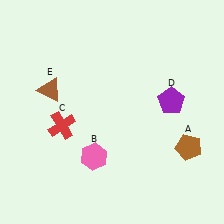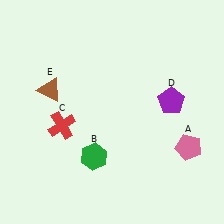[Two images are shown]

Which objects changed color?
A changed from brown to pink. B changed from pink to green.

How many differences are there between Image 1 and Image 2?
There are 2 differences between the two images.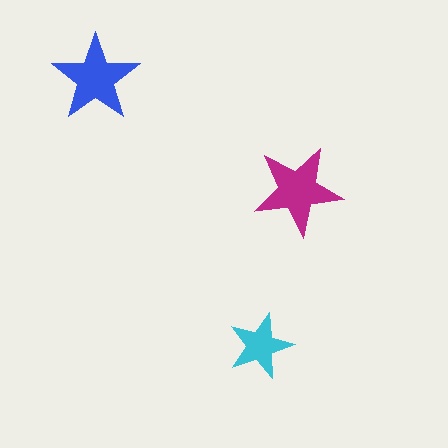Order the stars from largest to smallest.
the magenta one, the blue one, the cyan one.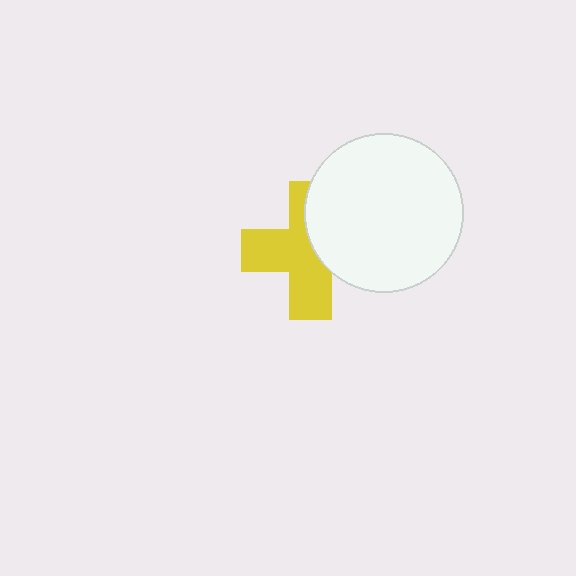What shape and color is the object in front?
The object in front is a white circle.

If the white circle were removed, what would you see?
You would see the complete yellow cross.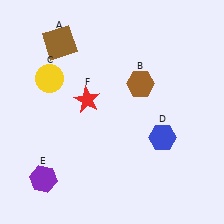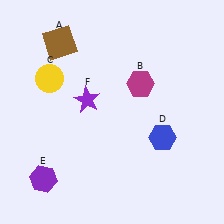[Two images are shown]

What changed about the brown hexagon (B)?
In Image 1, B is brown. In Image 2, it changed to magenta.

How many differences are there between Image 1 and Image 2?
There are 2 differences between the two images.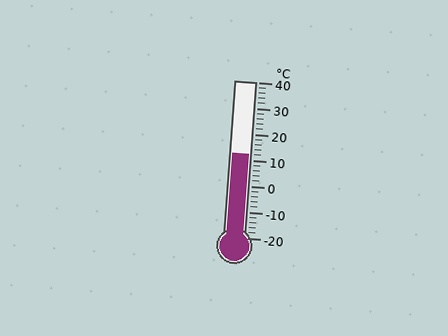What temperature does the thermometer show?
The thermometer shows approximately 12°C.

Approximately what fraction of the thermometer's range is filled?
The thermometer is filled to approximately 55% of its range.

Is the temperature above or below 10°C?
The temperature is above 10°C.